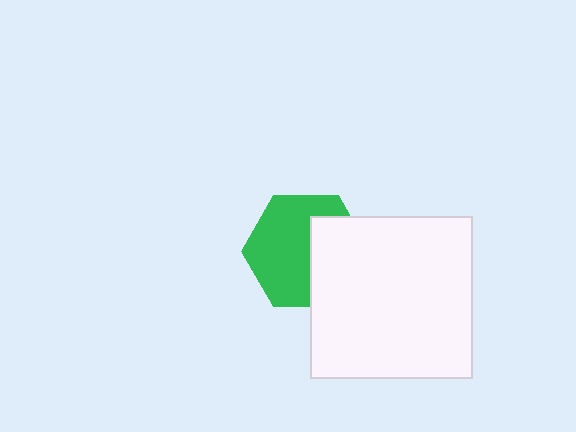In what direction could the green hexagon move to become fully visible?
The green hexagon could move left. That would shift it out from behind the white square entirely.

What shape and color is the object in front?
The object in front is a white square.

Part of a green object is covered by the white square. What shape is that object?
It is a hexagon.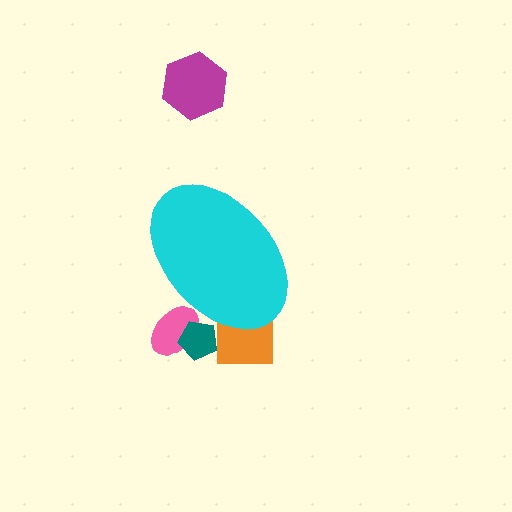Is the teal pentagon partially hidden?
Yes, the teal pentagon is partially hidden behind the cyan ellipse.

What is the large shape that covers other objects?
A cyan ellipse.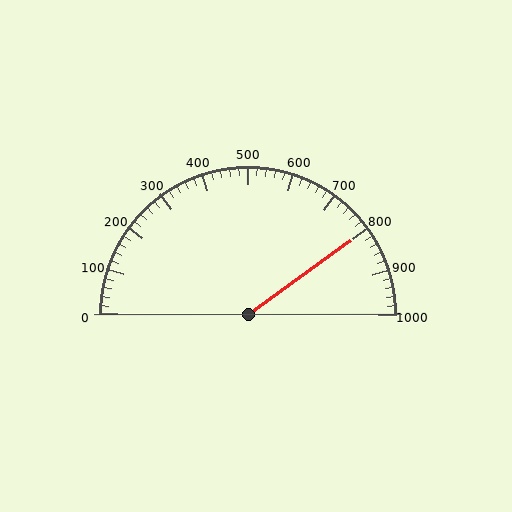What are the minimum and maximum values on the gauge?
The gauge ranges from 0 to 1000.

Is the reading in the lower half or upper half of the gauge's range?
The reading is in the upper half of the range (0 to 1000).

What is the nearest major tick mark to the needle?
The nearest major tick mark is 800.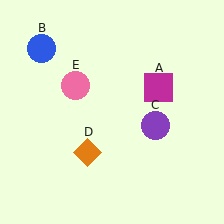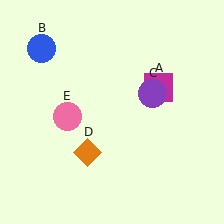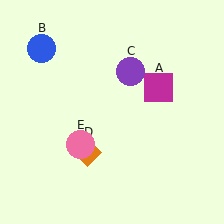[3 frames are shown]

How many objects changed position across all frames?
2 objects changed position: purple circle (object C), pink circle (object E).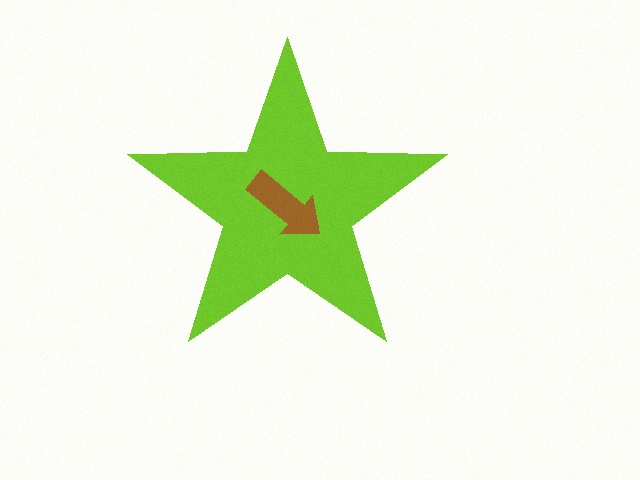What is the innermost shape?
The brown arrow.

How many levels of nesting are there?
2.